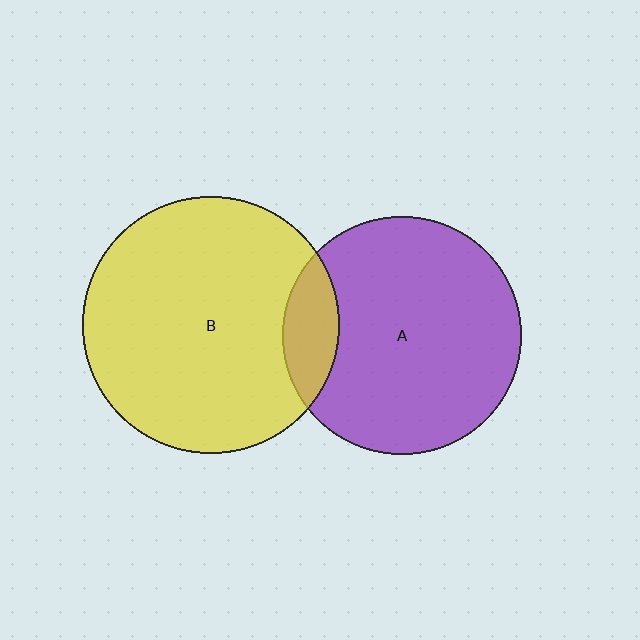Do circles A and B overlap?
Yes.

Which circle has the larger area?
Circle B (yellow).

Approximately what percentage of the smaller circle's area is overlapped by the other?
Approximately 15%.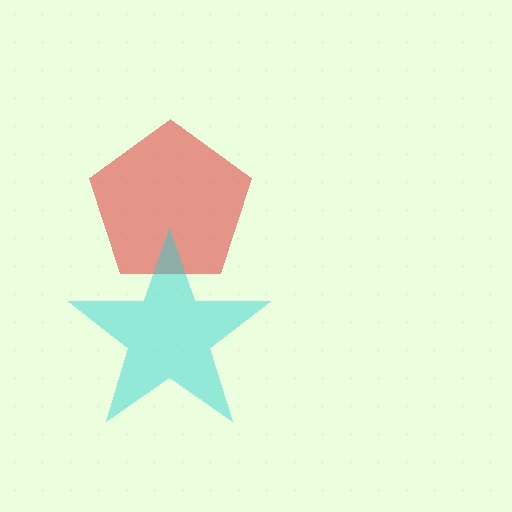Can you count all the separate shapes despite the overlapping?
Yes, there are 2 separate shapes.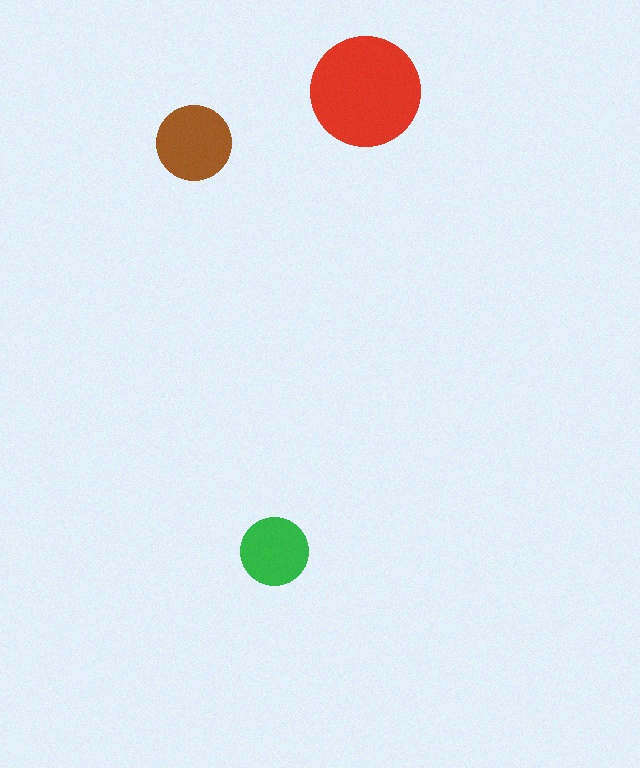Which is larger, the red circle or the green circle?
The red one.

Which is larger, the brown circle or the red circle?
The red one.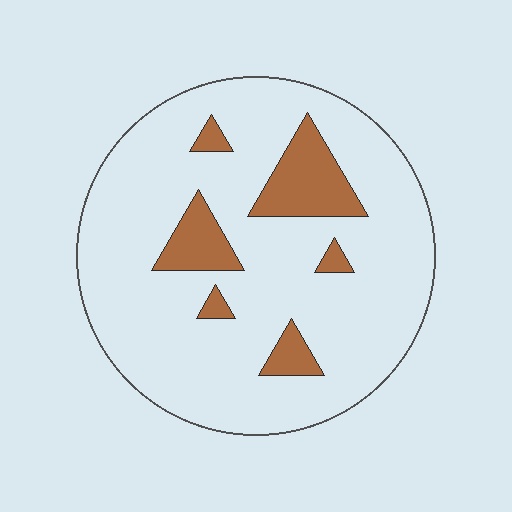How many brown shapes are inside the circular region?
6.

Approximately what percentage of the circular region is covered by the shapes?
Approximately 15%.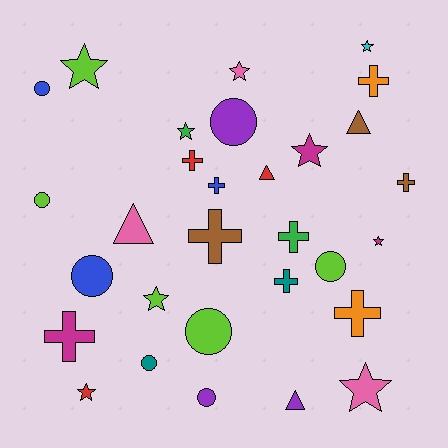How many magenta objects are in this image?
There are 3 magenta objects.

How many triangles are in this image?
There are 4 triangles.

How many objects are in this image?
There are 30 objects.